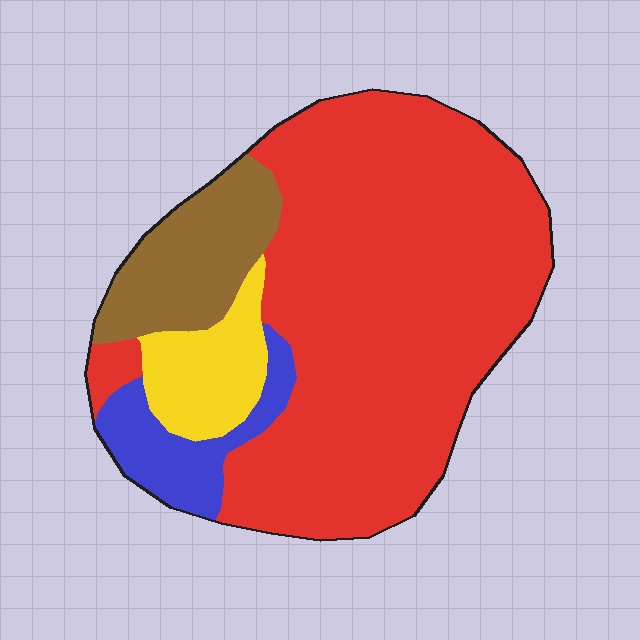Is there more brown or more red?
Red.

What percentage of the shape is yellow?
Yellow takes up about one tenth (1/10) of the shape.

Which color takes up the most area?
Red, at roughly 70%.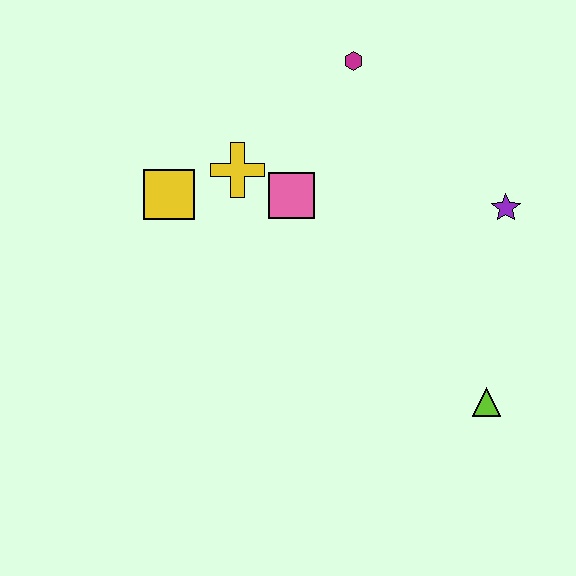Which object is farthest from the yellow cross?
The lime triangle is farthest from the yellow cross.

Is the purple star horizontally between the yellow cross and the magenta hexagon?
No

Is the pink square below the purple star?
No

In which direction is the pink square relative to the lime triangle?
The pink square is above the lime triangle.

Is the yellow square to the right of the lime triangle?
No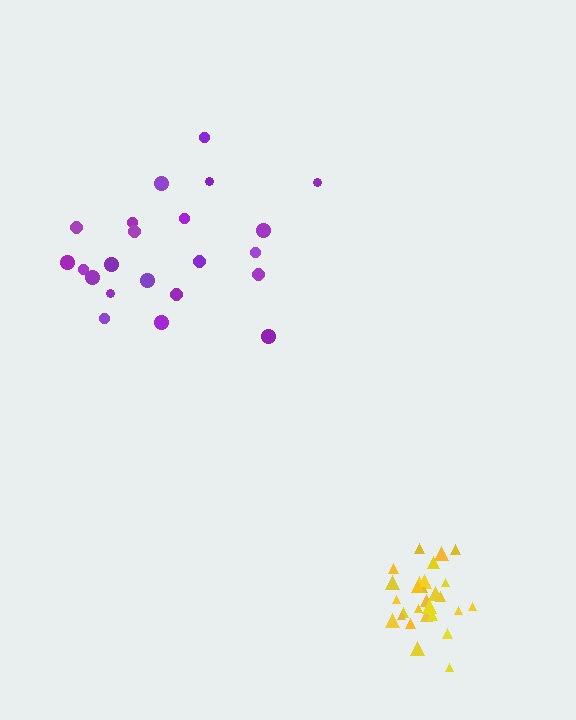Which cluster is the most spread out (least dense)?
Purple.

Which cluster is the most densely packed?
Yellow.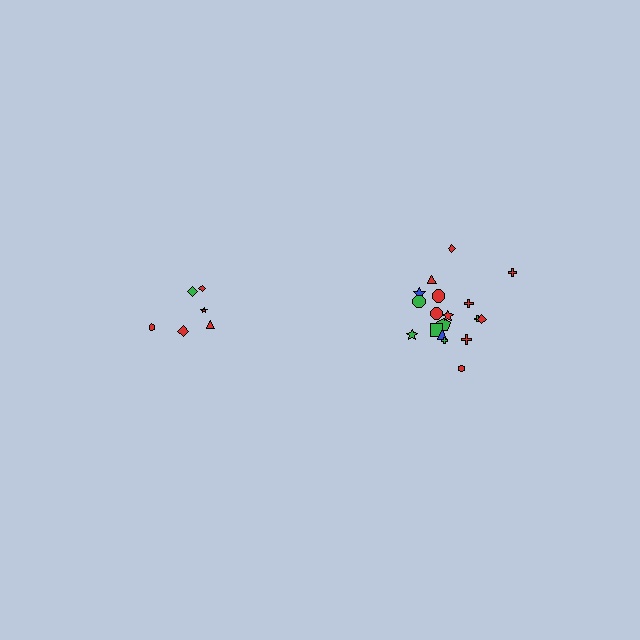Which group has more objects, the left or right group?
The right group.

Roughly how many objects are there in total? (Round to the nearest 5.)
Roughly 25 objects in total.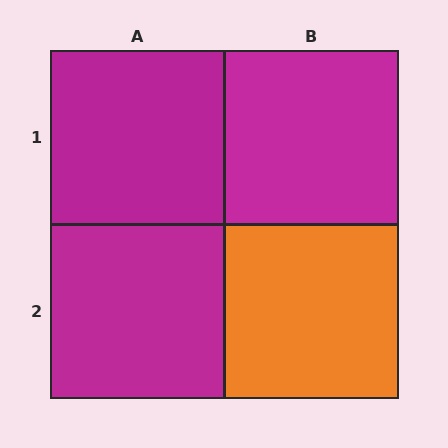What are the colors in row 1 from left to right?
Magenta, magenta.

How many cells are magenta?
3 cells are magenta.